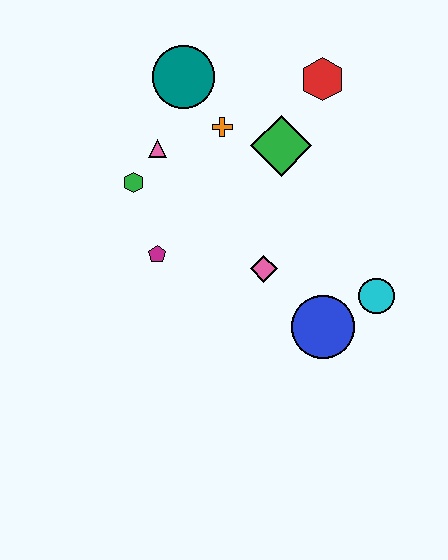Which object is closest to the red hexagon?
The green diamond is closest to the red hexagon.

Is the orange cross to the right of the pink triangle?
Yes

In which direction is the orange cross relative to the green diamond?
The orange cross is to the left of the green diamond.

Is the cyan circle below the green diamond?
Yes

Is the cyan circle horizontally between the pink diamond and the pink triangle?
No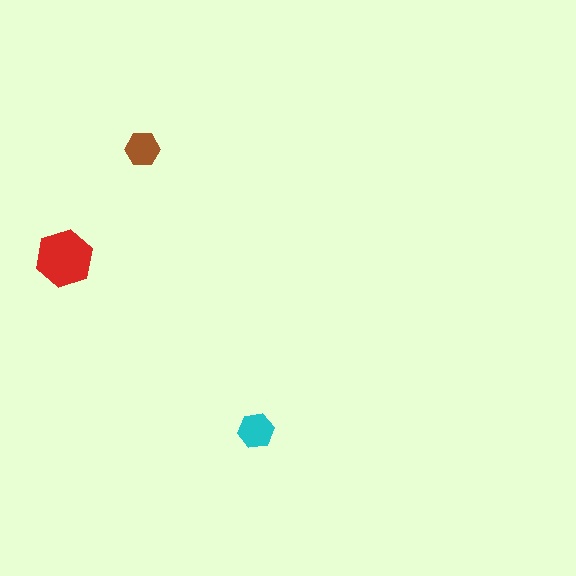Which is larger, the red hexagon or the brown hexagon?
The red one.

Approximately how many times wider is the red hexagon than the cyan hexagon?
About 1.5 times wider.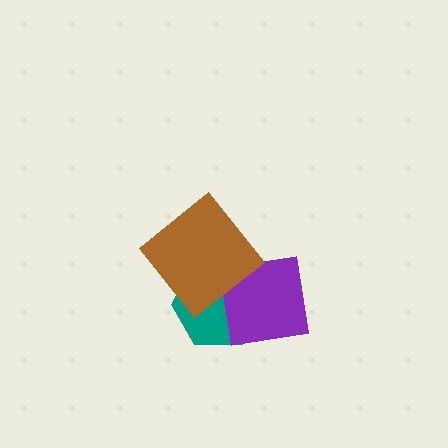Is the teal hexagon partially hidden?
Yes, it is partially covered by another shape.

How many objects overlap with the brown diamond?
1 object overlaps with the brown diamond.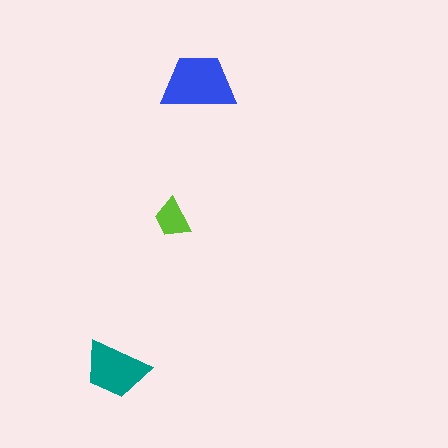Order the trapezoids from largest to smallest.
the blue one, the teal one, the lime one.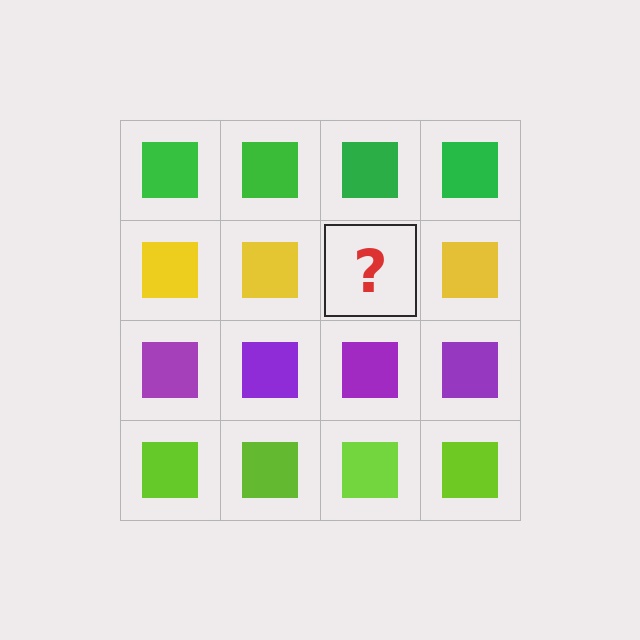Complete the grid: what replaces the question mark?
The question mark should be replaced with a yellow square.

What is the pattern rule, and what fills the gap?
The rule is that each row has a consistent color. The gap should be filled with a yellow square.